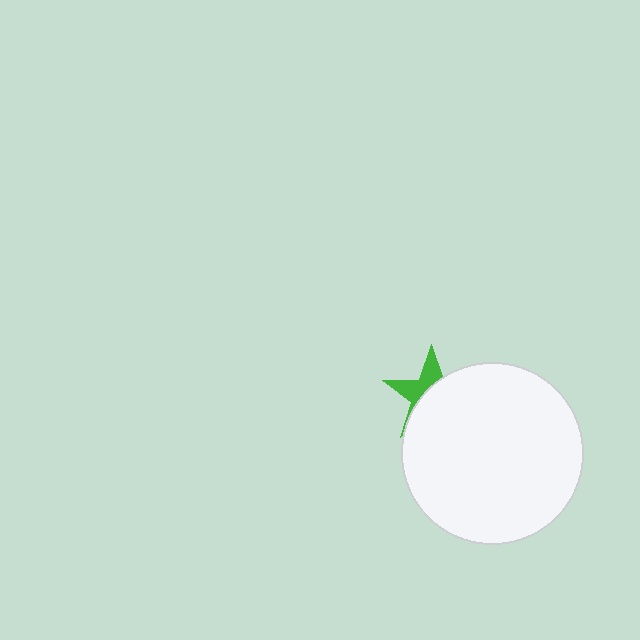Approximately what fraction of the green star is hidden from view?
Roughly 62% of the green star is hidden behind the white circle.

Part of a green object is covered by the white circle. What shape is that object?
It is a star.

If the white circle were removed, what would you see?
You would see the complete green star.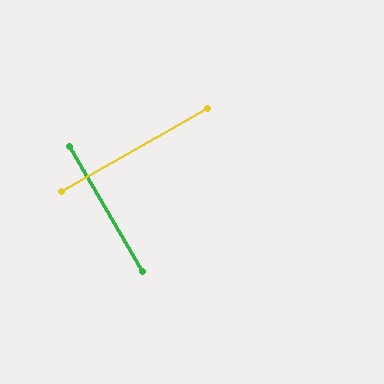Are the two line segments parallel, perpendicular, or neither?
Perpendicular — they meet at approximately 90°.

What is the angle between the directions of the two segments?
Approximately 90 degrees.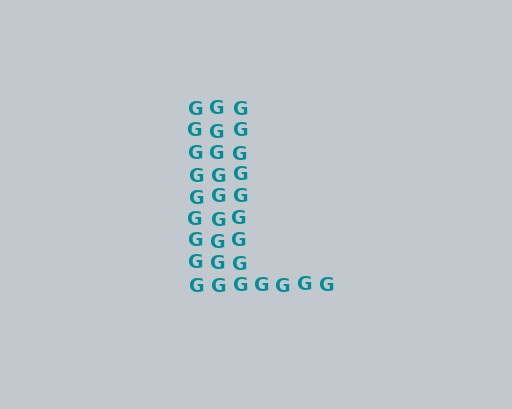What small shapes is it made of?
It is made of small letter G's.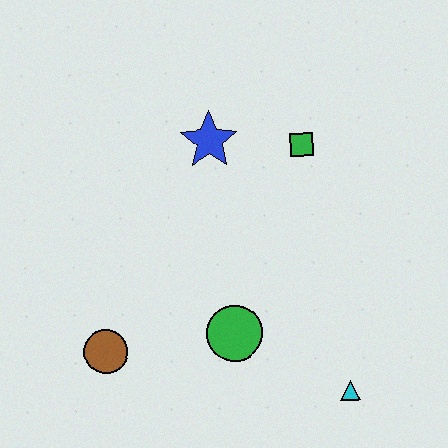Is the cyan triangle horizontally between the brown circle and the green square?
No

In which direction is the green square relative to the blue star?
The green square is to the right of the blue star.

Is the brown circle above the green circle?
No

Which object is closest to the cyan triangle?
The green circle is closest to the cyan triangle.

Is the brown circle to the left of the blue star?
Yes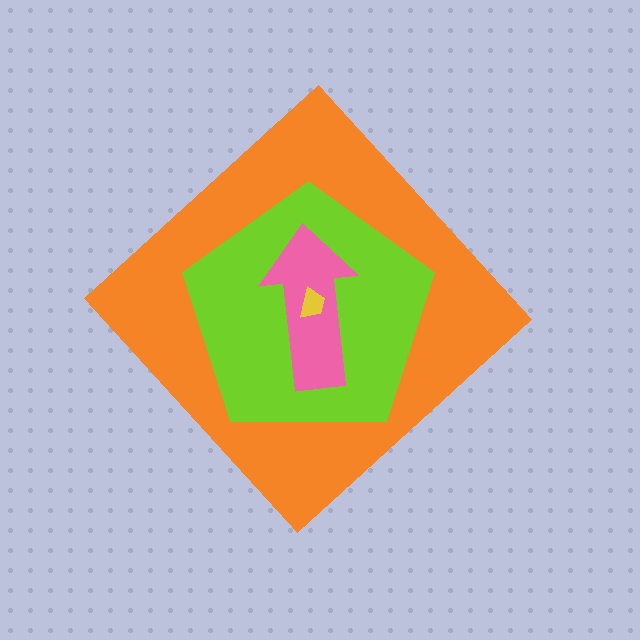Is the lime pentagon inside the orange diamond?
Yes.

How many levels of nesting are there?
4.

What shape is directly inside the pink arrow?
The yellow trapezoid.